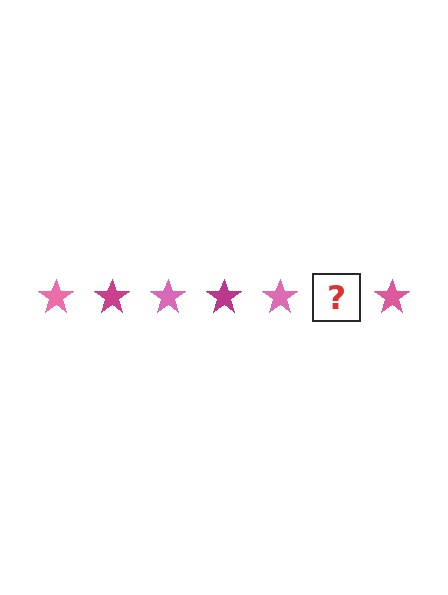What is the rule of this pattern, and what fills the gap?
The rule is that the pattern cycles through pink, magenta stars. The gap should be filled with a magenta star.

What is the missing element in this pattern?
The missing element is a magenta star.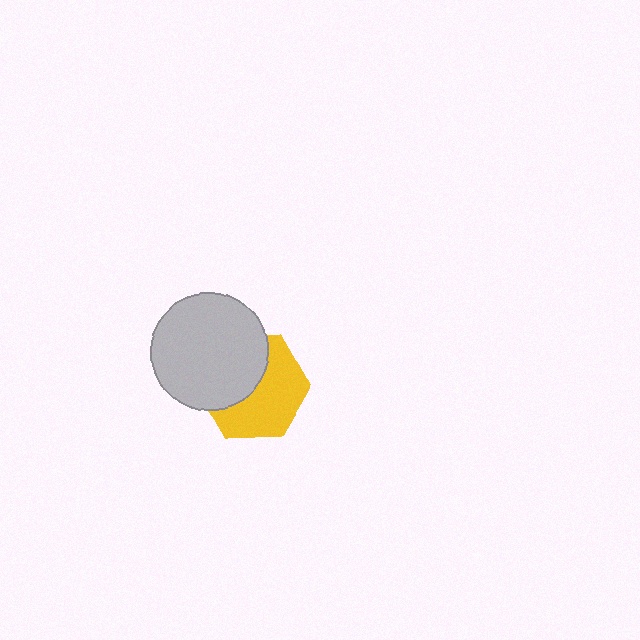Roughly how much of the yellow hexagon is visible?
About half of it is visible (roughly 56%).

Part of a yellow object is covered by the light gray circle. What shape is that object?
It is a hexagon.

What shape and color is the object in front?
The object in front is a light gray circle.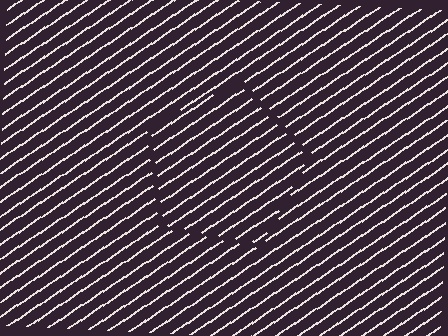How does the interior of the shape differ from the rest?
The interior of the shape contains the same grating, shifted by half a period — the contour is defined by the phase discontinuity where line-ends from the inner and outer gratings abut.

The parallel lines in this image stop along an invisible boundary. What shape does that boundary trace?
An illusory pentagon. The interior of the shape contains the same grating, shifted by half a period — the contour is defined by the phase discontinuity where line-ends from the inner and outer gratings abut.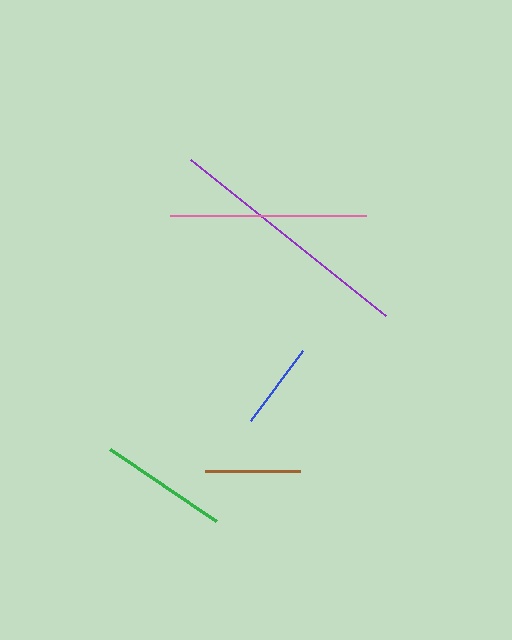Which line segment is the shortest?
The blue line is the shortest at approximately 86 pixels.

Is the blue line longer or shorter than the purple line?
The purple line is longer than the blue line.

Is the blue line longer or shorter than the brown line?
The brown line is longer than the blue line.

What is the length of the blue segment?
The blue segment is approximately 86 pixels long.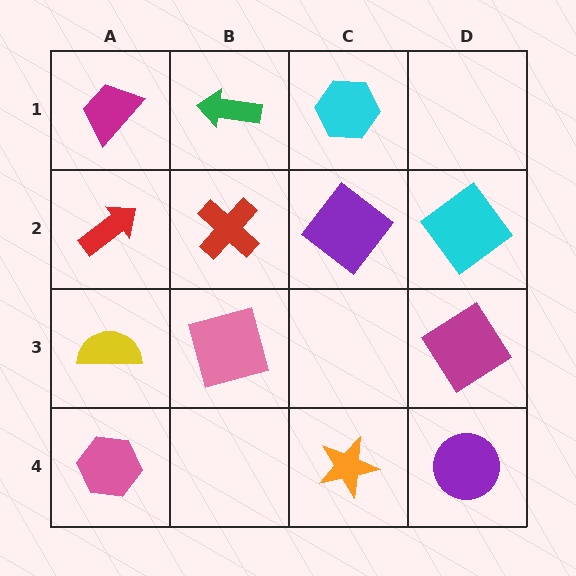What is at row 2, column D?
A cyan diamond.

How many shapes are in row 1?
3 shapes.